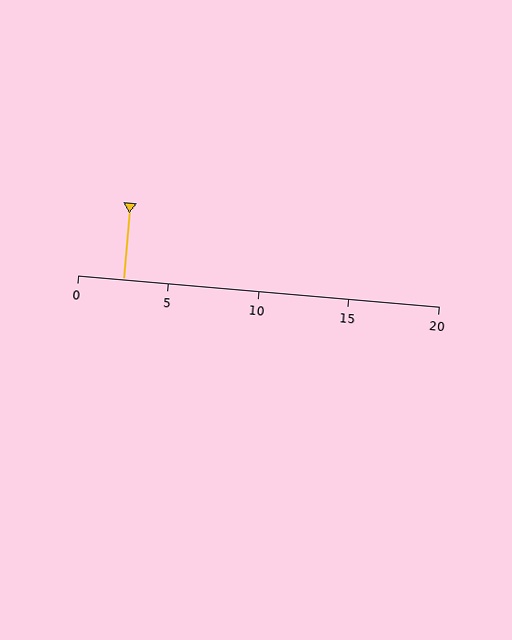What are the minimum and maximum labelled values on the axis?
The axis runs from 0 to 20.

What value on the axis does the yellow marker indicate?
The marker indicates approximately 2.5.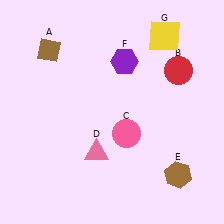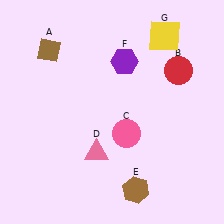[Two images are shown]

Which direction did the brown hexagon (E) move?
The brown hexagon (E) moved left.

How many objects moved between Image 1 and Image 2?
1 object moved between the two images.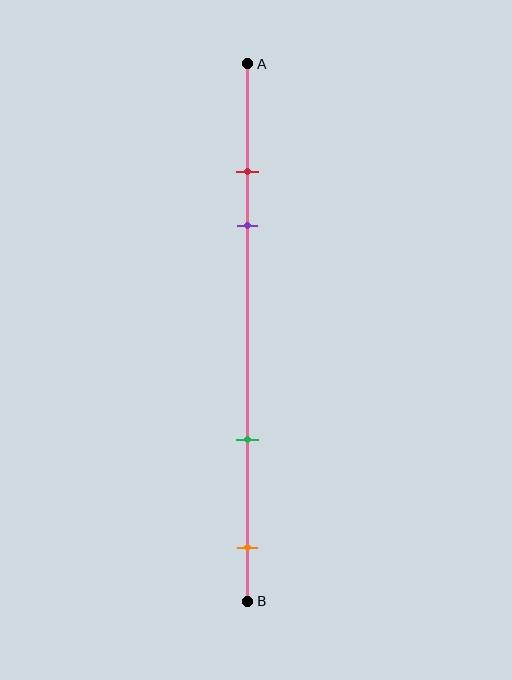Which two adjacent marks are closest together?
The red and purple marks are the closest adjacent pair.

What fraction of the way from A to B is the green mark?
The green mark is approximately 70% (0.7) of the way from A to B.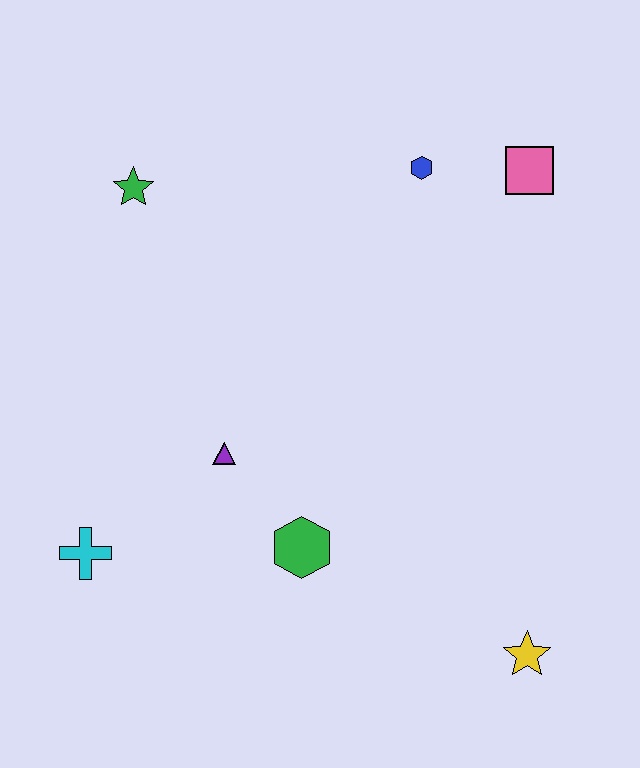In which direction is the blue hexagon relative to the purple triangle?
The blue hexagon is above the purple triangle.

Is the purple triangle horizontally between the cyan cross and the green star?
No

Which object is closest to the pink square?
The blue hexagon is closest to the pink square.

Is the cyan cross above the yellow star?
Yes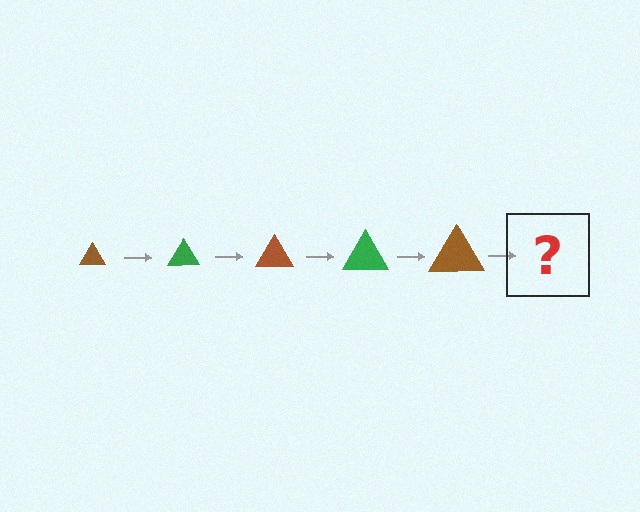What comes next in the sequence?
The next element should be a green triangle, larger than the previous one.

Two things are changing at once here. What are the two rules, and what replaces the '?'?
The two rules are that the triangle grows larger each step and the color cycles through brown and green. The '?' should be a green triangle, larger than the previous one.